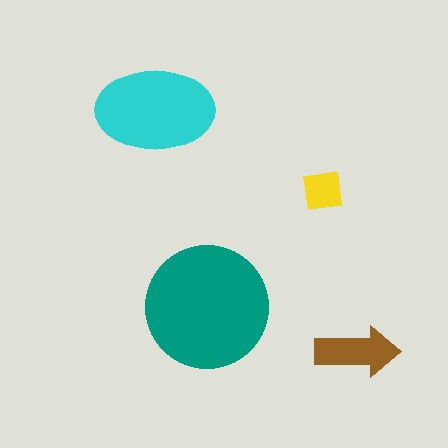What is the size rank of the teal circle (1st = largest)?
1st.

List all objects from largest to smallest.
The teal circle, the cyan ellipse, the brown arrow, the yellow square.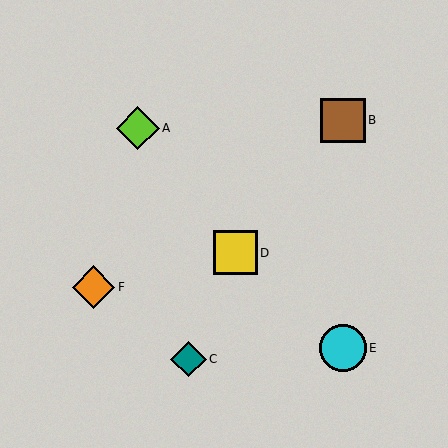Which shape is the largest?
The cyan circle (labeled E) is the largest.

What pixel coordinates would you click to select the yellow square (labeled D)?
Click at (235, 253) to select the yellow square D.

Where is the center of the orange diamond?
The center of the orange diamond is at (93, 287).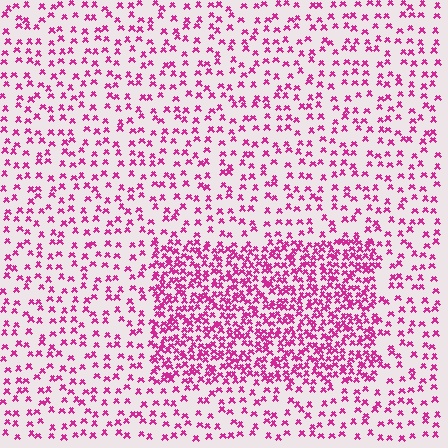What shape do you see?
I see a rectangle.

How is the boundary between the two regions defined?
The boundary is defined by a change in element density (approximately 2.4x ratio). All elements are the same color, size, and shape.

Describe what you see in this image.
The image contains small magenta elements arranged at two different densities. A rectangle-shaped region is visible where the elements are more densely packed than the surrounding area.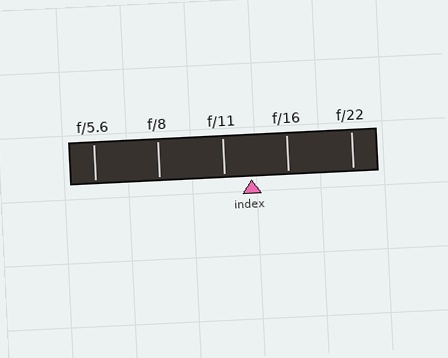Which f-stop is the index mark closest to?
The index mark is closest to f/11.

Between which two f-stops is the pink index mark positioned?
The index mark is between f/11 and f/16.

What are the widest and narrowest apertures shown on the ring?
The widest aperture shown is f/5.6 and the narrowest is f/22.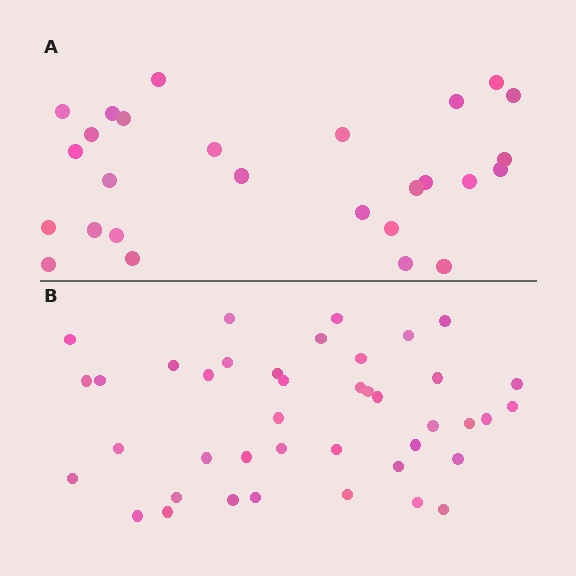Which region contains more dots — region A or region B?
Region B (the bottom region) has more dots.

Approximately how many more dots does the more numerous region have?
Region B has approximately 15 more dots than region A.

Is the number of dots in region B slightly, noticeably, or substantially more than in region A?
Region B has substantially more. The ratio is roughly 1.5 to 1.